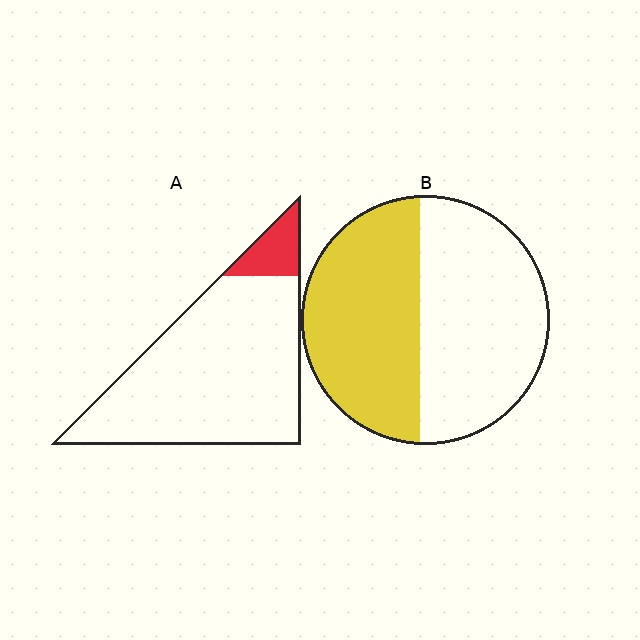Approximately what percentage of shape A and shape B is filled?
A is approximately 10% and B is approximately 45%.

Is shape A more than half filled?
No.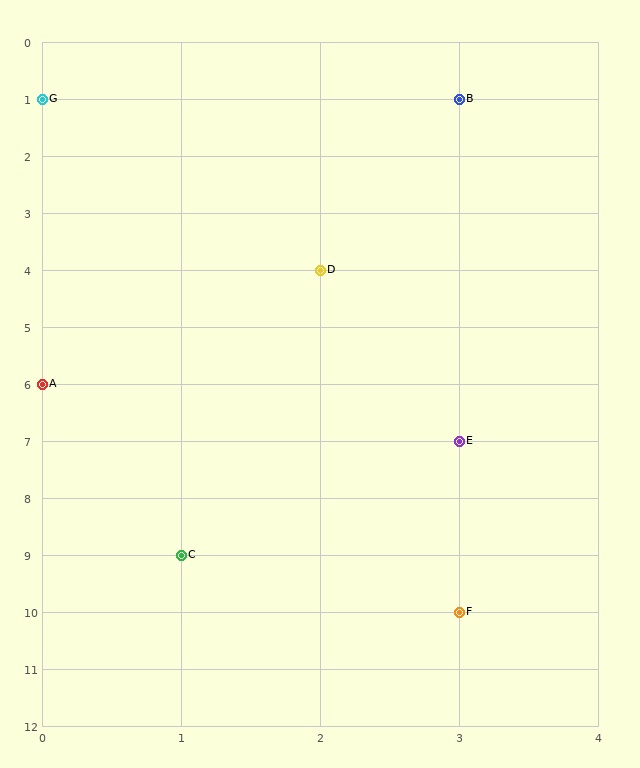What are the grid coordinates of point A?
Point A is at grid coordinates (0, 6).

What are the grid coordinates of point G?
Point G is at grid coordinates (0, 1).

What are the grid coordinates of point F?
Point F is at grid coordinates (3, 10).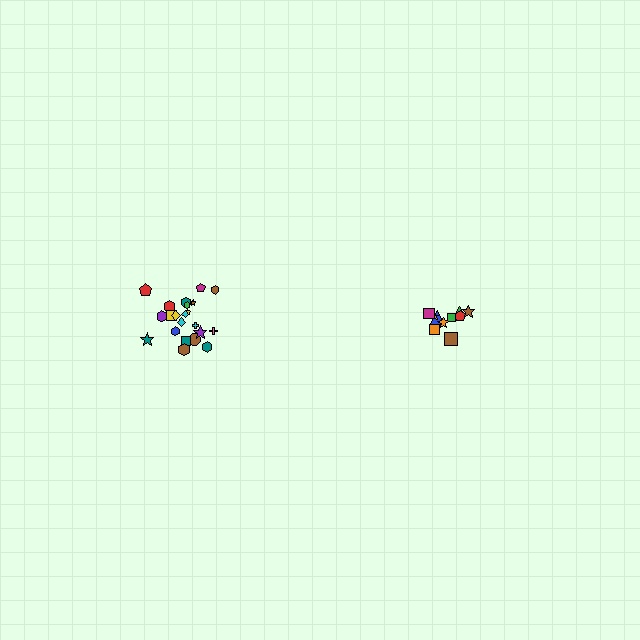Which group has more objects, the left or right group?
The left group.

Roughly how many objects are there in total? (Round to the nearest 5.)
Roughly 30 objects in total.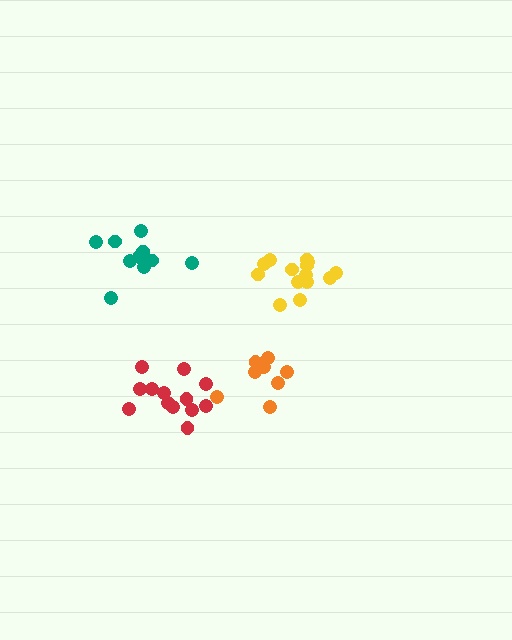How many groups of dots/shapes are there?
There are 4 groups.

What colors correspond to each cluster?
The clusters are colored: yellow, orange, red, teal.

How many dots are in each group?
Group 1: 14 dots, Group 2: 9 dots, Group 3: 13 dots, Group 4: 10 dots (46 total).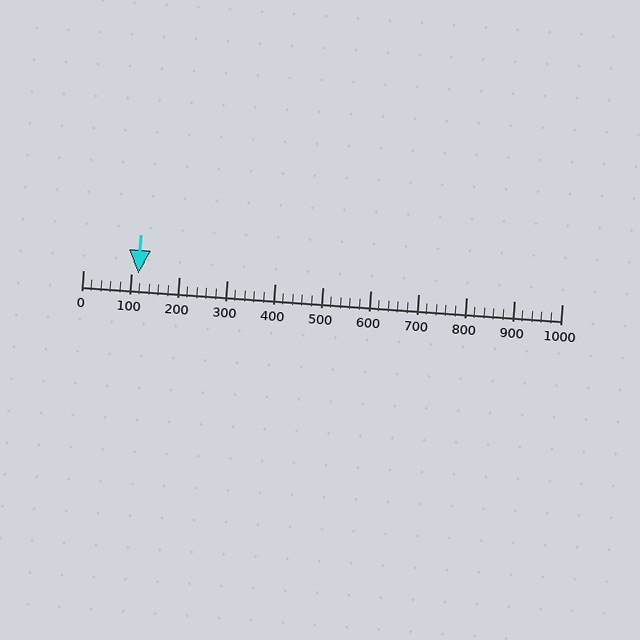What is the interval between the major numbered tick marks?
The major tick marks are spaced 100 units apart.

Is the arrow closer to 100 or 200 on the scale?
The arrow is closer to 100.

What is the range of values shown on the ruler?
The ruler shows values from 0 to 1000.